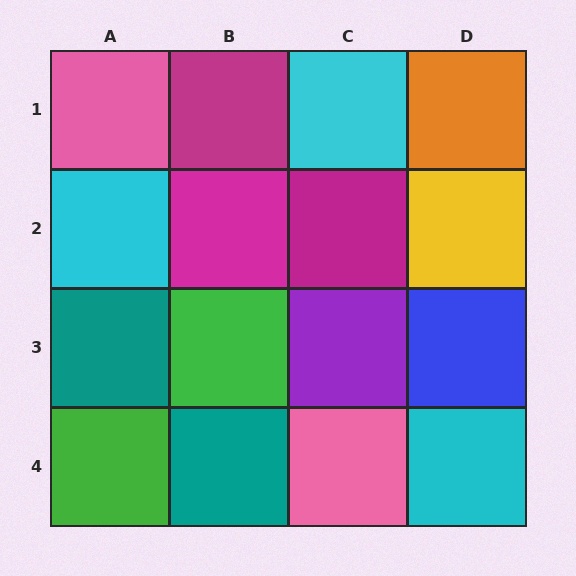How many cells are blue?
1 cell is blue.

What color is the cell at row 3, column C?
Purple.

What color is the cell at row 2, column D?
Yellow.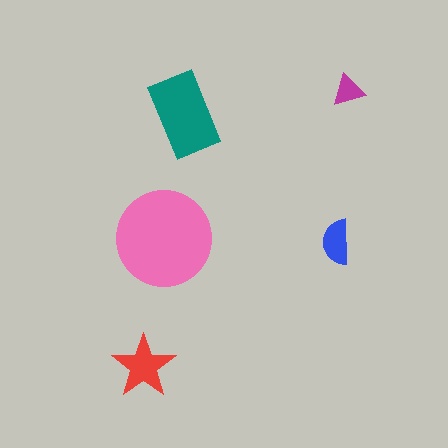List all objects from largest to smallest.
The pink circle, the teal rectangle, the red star, the blue semicircle, the magenta triangle.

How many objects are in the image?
There are 5 objects in the image.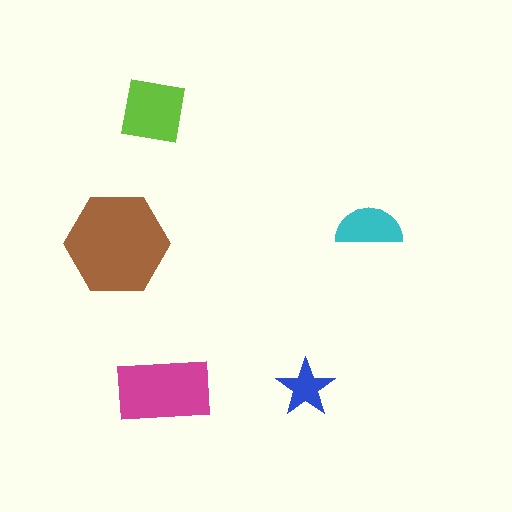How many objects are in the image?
There are 5 objects in the image.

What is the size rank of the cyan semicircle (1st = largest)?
4th.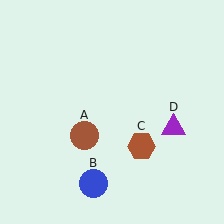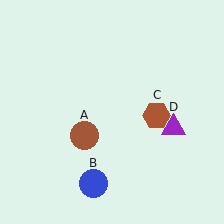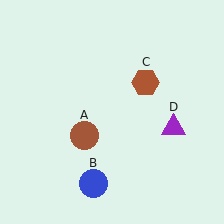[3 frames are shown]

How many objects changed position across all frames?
1 object changed position: brown hexagon (object C).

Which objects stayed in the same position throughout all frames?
Brown circle (object A) and blue circle (object B) and purple triangle (object D) remained stationary.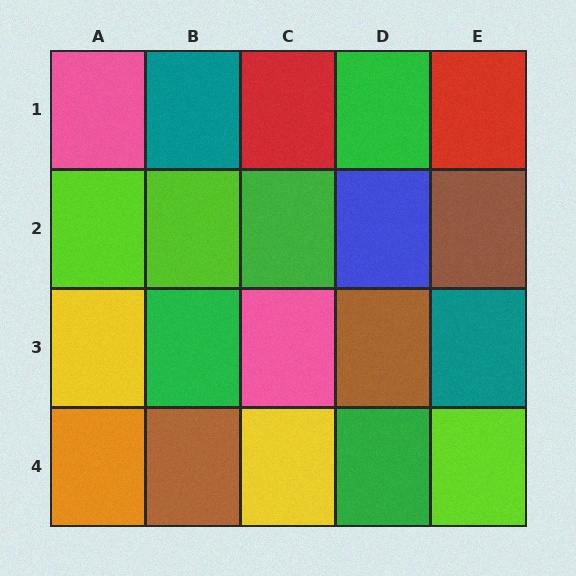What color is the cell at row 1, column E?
Red.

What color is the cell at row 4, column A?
Orange.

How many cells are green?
4 cells are green.